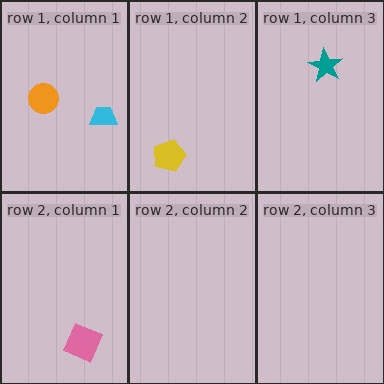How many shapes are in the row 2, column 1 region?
1.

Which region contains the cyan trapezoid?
The row 1, column 1 region.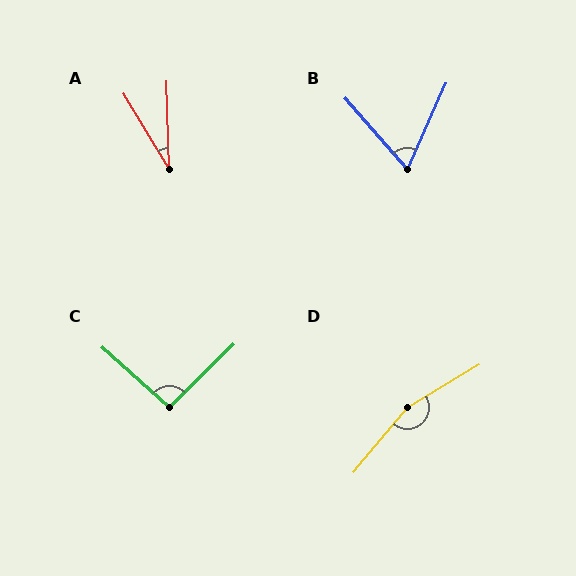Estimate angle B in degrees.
Approximately 65 degrees.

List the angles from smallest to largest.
A (29°), B (65°), C (94°), D (161°).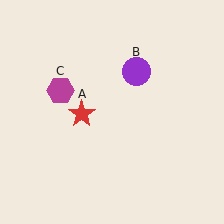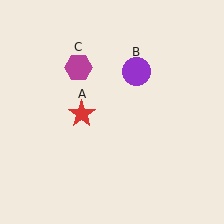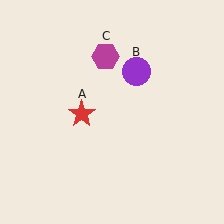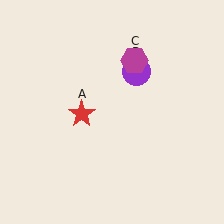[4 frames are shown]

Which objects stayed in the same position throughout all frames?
Red star (object A) and purple circle (object B) remained stationary.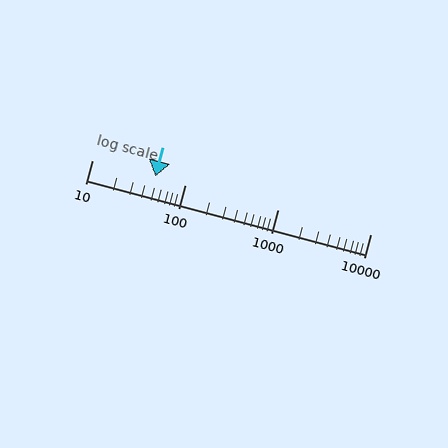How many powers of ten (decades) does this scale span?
The scale spans 3 decades, from 10 to 10000.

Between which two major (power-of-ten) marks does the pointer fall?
The pointer is between 10 and 100.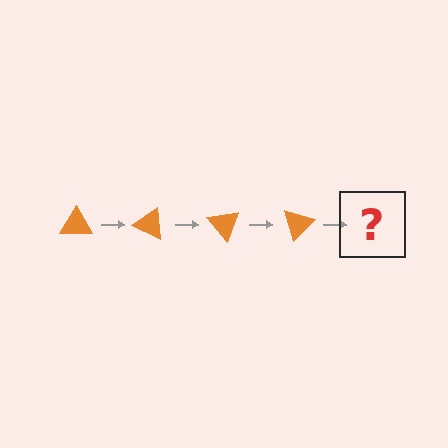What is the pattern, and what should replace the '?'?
The pattern is that the triangle rotates 25 degrees each step. The '?' should be an orange triangle rotated 100 degrees.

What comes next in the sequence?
The next element should be an orange triangle rotated 100 degrees.